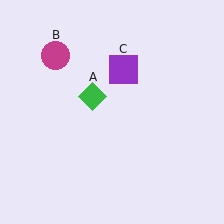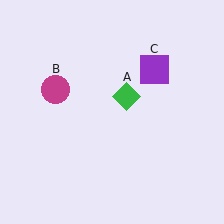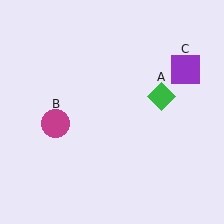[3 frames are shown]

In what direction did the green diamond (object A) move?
The green diamond (object A) moved right.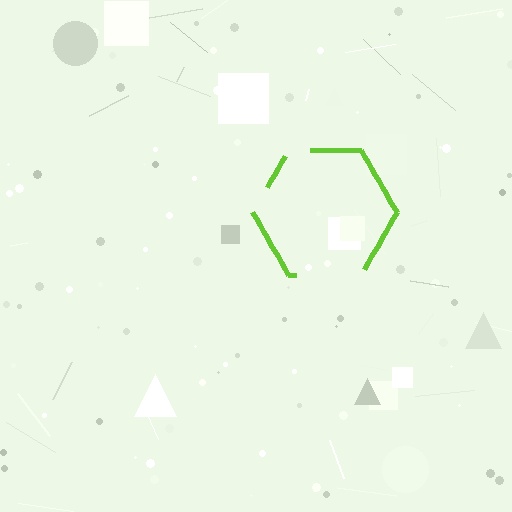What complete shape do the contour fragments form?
The contour fragments form a hexagon.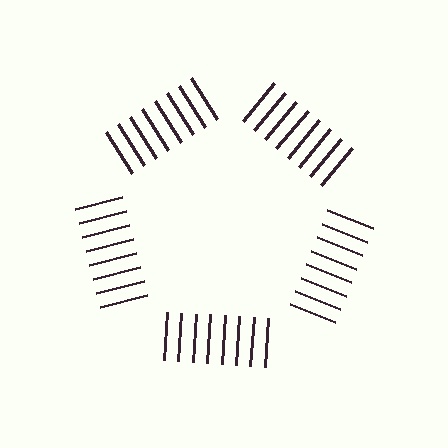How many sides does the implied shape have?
5 sides — the line-ends trace a pentagon.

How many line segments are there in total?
40 — 8 along each of the 5 edges.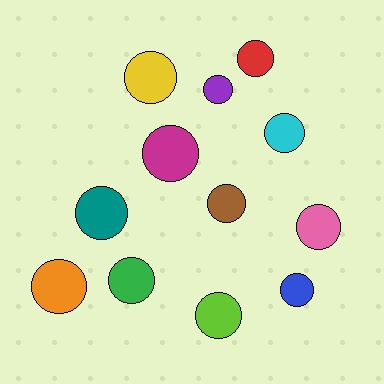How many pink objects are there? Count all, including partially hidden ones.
There is 1 pink object.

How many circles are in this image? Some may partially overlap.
There are 12 circles.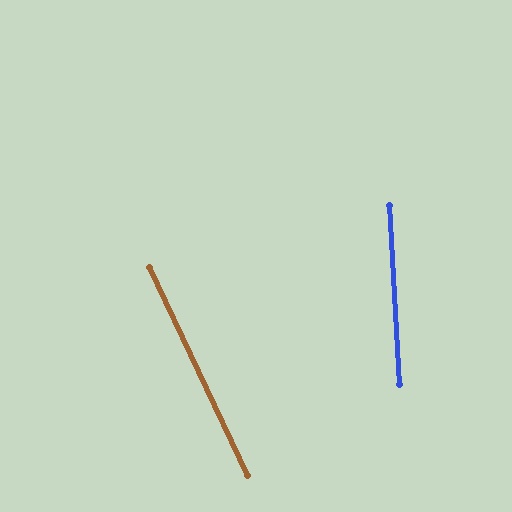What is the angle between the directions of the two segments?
Approximately 22 degrees.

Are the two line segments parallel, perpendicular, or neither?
Neither parallel nor perpendicular — they differ by about 22°.